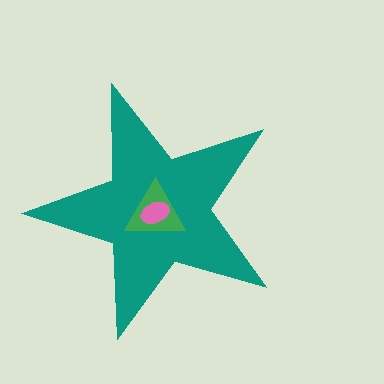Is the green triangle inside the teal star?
Yes.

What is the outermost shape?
The teal star.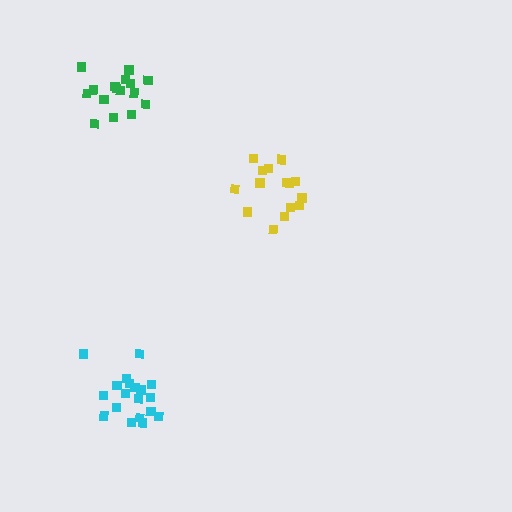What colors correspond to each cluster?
The clusters are colored: cyan, yellow, green.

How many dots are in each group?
Group 1: 19 dots, Group 2: 15 dots, Group 3: 17 dots (51 total).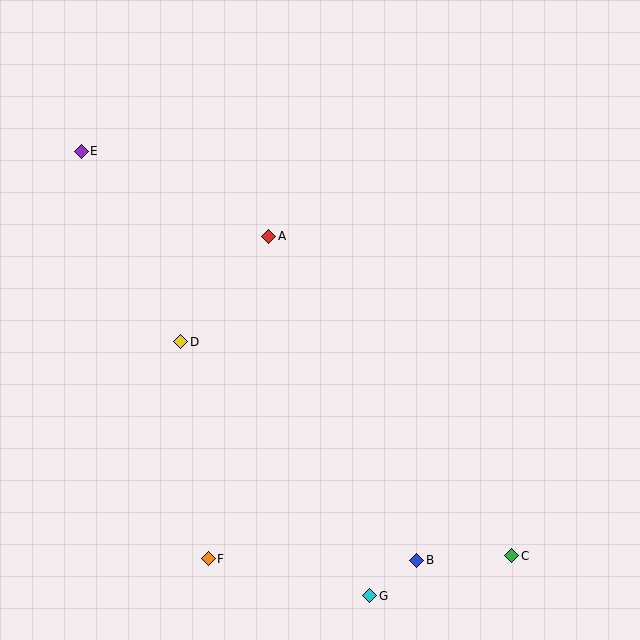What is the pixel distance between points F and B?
The distance between F and B is 209 pixels.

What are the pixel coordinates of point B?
Point B is at (417, 560).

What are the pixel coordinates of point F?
Point F is at (208, 559).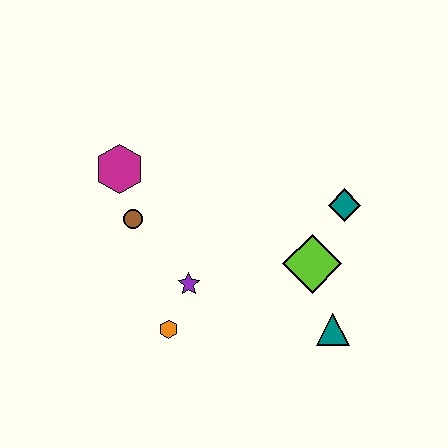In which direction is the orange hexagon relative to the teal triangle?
The orange hexagon is to the left of the teal triangle.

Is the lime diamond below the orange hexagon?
No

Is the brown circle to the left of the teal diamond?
Yes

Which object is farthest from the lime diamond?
The magenta hexagon is farthest from the lime diamond.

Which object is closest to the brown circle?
The magenta hexagon is closest to the brown circle.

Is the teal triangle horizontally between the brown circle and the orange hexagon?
No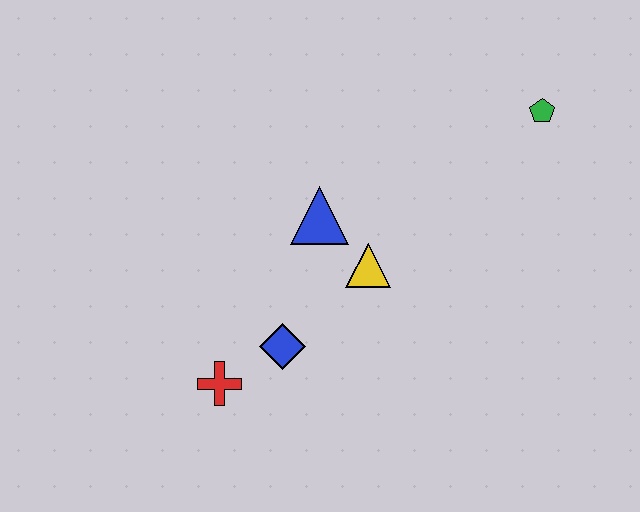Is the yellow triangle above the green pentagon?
No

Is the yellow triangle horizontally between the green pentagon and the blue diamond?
Yes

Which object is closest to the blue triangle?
The yellow triangle is closest to the blue triangle.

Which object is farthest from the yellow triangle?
The green pentagon is farthest from the yellow triangle.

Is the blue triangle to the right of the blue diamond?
Yes